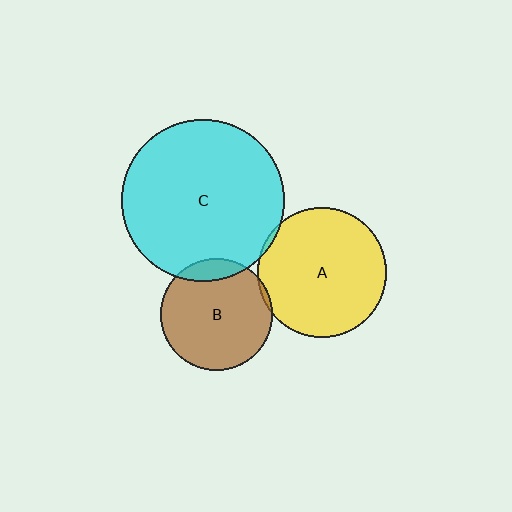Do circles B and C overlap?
Yes.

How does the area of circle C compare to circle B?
Approximately 2.1 times.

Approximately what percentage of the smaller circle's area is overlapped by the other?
Approximately 10%.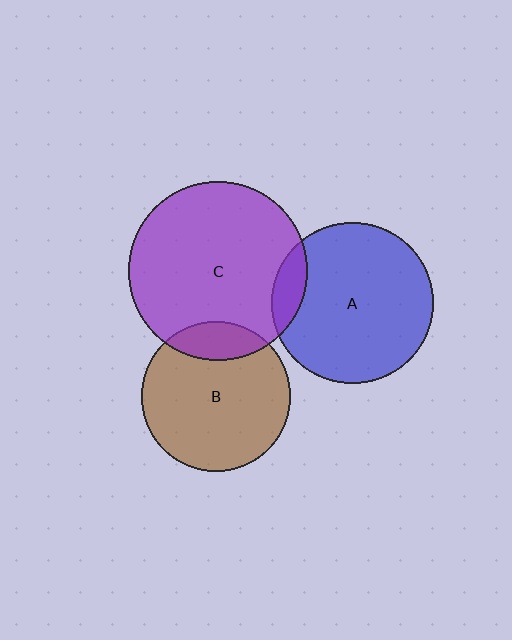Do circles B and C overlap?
Yes.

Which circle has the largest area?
Circle C (purple).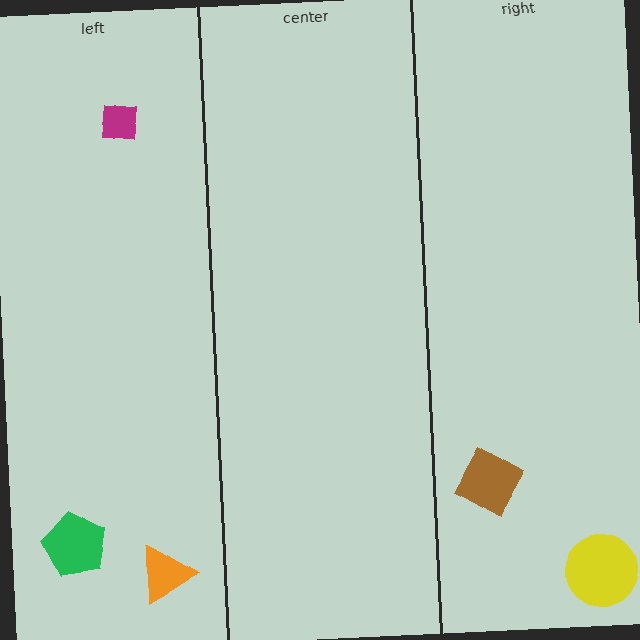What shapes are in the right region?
The yellow circle, the brown square.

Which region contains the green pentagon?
The left region.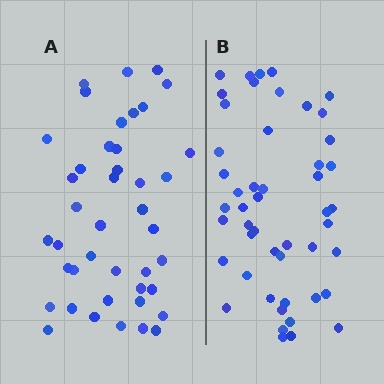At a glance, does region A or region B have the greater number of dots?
Region B (the right region) has more dots.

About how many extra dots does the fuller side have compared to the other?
Region B has roughly 8 or so more dots than region A.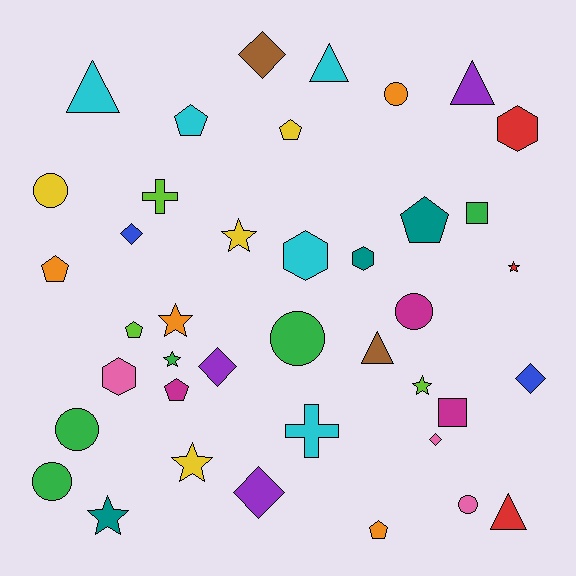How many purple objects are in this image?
There are 3 purple objects.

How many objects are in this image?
There are 40 objects.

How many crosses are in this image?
There are 2 crosses.